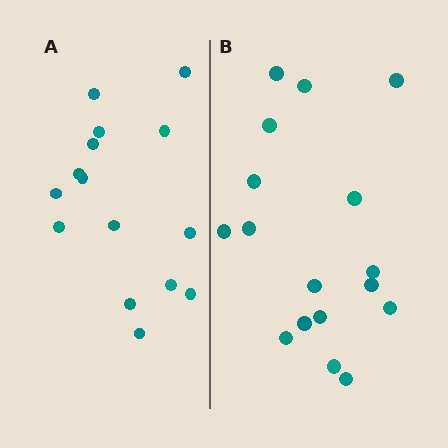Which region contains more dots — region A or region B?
Region B (the right region) has more dots.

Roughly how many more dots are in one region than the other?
Region B has just a few more — roughly 2 or 3 more dots than region A.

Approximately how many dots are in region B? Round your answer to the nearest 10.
About 20 dots. (The exact count is 17, which rounds to 20.)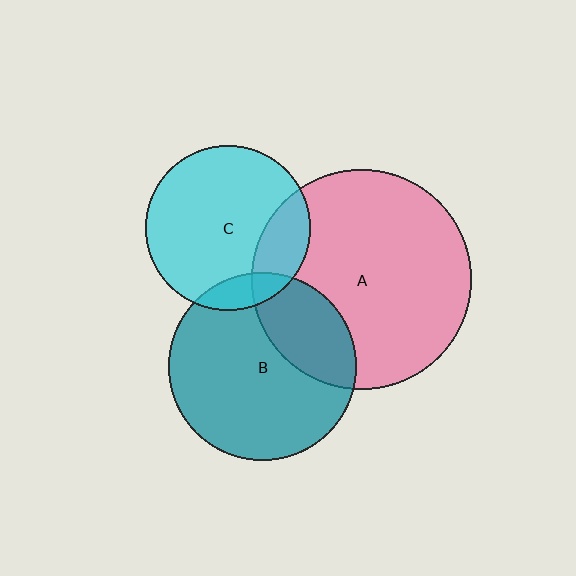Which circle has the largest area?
Circle A (pink).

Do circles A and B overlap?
Yes.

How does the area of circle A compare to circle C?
Approximately 1.8 times.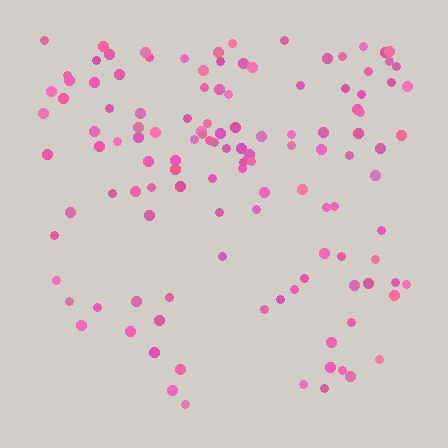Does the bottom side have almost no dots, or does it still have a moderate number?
Still a moderate number, just noticeably fewer than the top.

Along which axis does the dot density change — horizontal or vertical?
Vertical.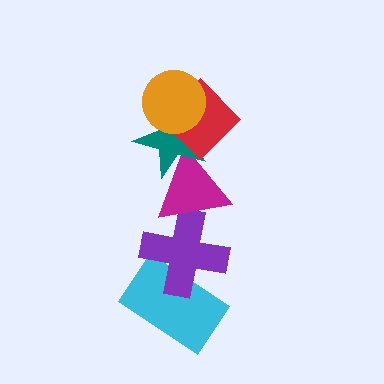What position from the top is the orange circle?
The orange circle is 1st from the top.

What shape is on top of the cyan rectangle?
The purple cross is on top of the cyan rectangle.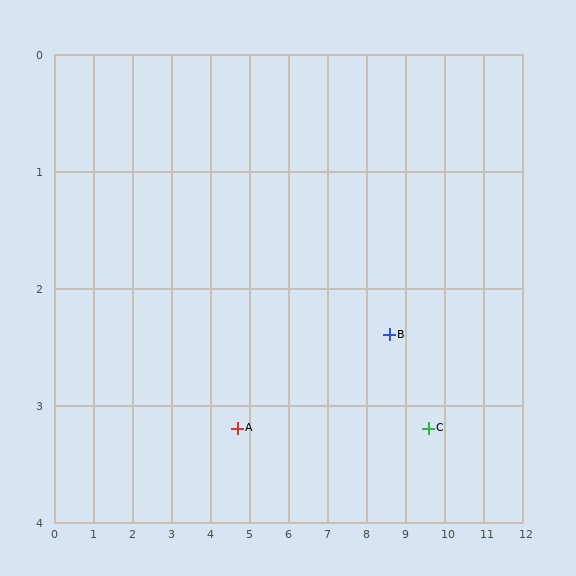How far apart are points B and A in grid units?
Points B and A are about 4.0 grid units apart.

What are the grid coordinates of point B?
Point B is at approximately (8.6, 2.4).